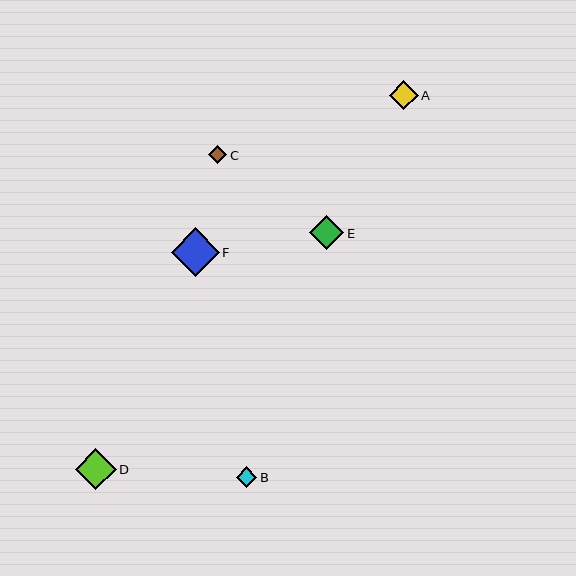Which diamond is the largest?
Diamond F is the largest with a size of approximately 48 pixels.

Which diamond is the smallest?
Diamond C is the smallest with a size of approximately 18 pixels.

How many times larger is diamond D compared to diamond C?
Diamond D is approximately 2.3 times the size of diamond C.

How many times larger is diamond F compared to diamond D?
Diamond F is approximately 1.2 times the size of diamond D.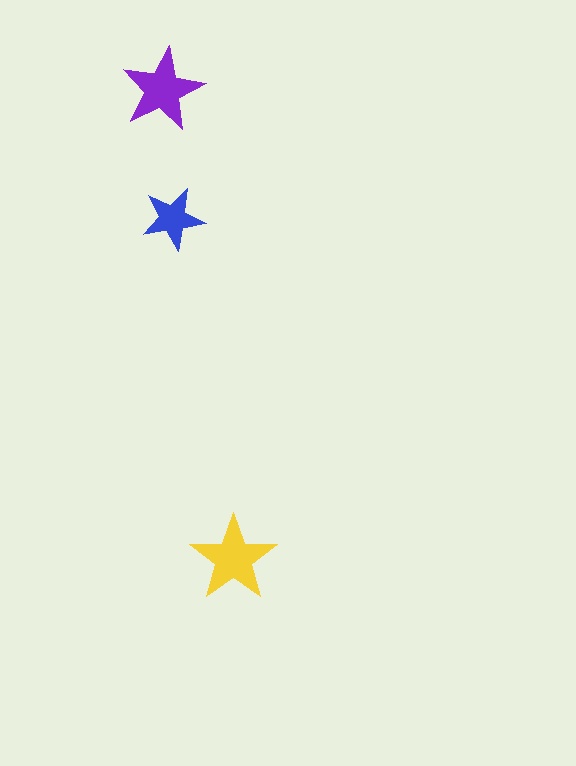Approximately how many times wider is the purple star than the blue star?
About 1.5 times wider.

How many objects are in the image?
There are 3 objects in the image.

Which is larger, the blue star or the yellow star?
The yellow one.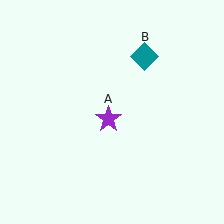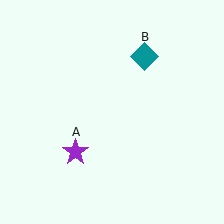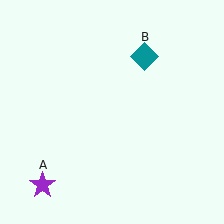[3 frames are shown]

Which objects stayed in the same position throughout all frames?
Teal diamond (object B) remained stationary.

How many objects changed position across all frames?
1 object changed position: purple star (object A).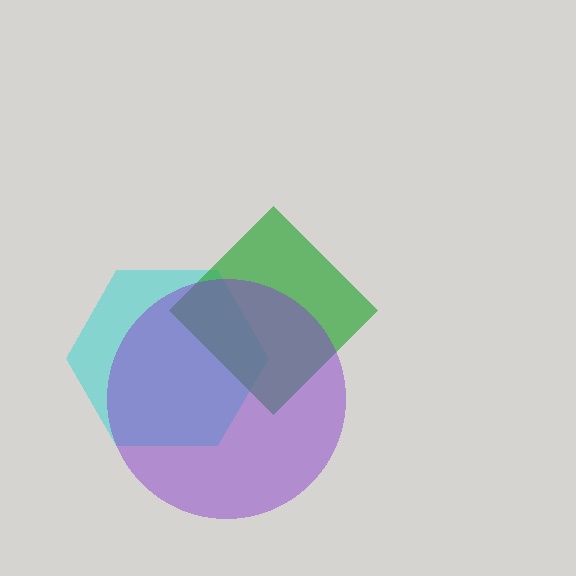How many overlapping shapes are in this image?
There are 3 overlapping shapes in the image.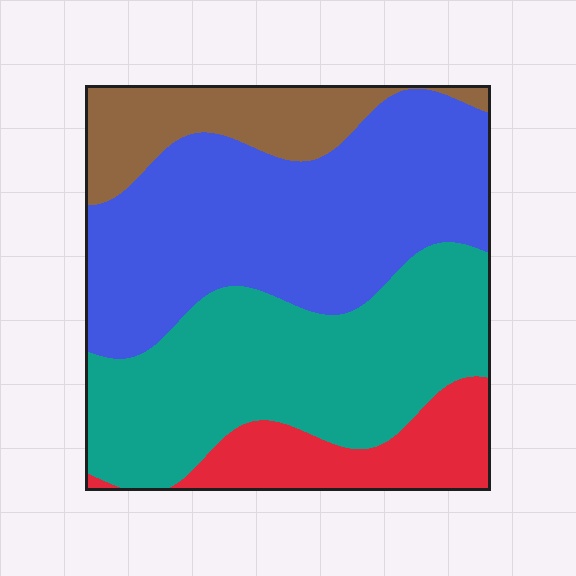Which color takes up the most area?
Blue, at roughly 40%.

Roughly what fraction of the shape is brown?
Brown covers about 15% of the shape.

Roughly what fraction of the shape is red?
Red takes up about one eighth (1/8) of the shape.